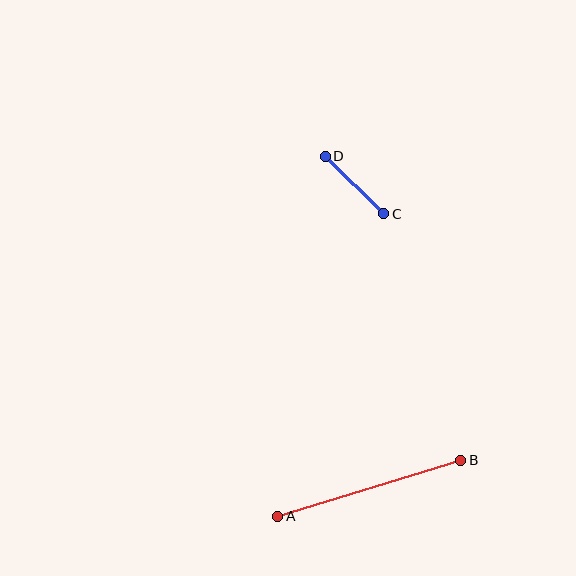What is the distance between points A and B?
The distance is approximately 192 pixels.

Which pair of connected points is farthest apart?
Points A and B are farthest apart.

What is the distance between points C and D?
The distance is approximately 82 pixels.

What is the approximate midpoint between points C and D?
The midpoint is at approximately (355, 185) pixels.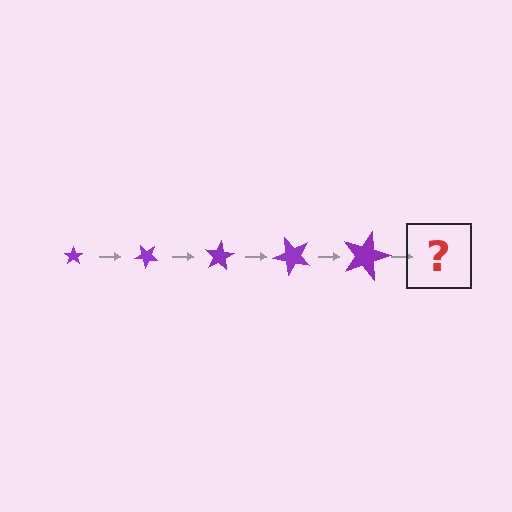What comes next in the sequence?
The next element should be a star, larger than the previous one and rotated 200 degrees from the start.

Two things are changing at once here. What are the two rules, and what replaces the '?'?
The two rules are that the star grows larger each step and it rotates 40 degrees each step. The '?' should be a star, larger than the previous one and rotated 200 degrees from the start.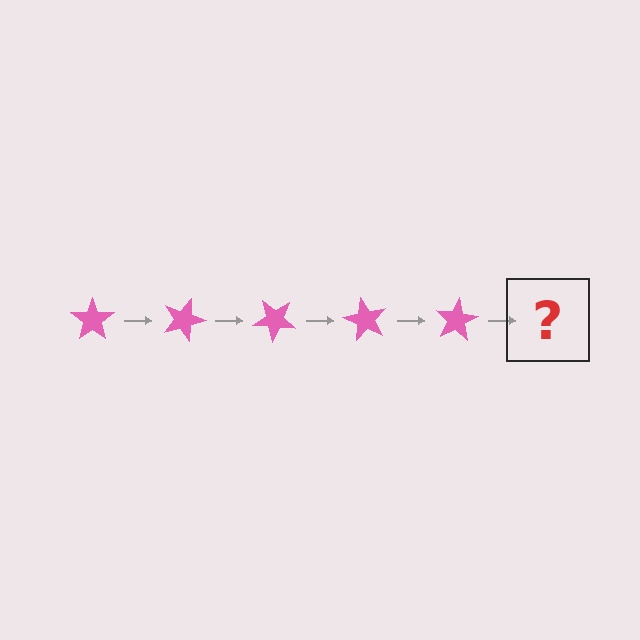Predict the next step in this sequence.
The next step is a pink star rotated 100 degrees.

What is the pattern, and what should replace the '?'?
The pattern is that the star rotates 20 degrees each step. The '?' should be a pink star rotated 100 degrees.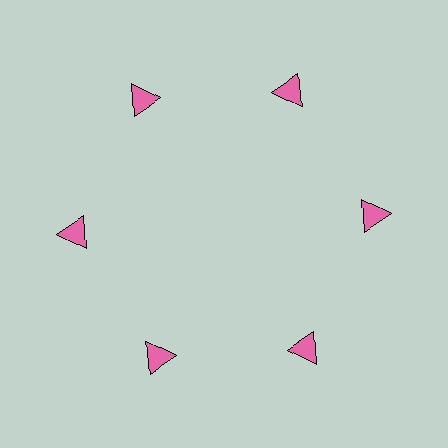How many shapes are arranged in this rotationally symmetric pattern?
There are 6 shapes, arranged in 6 groups of 1.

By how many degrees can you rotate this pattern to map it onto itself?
The pattern maps onto itself every 60 degrees of rotation.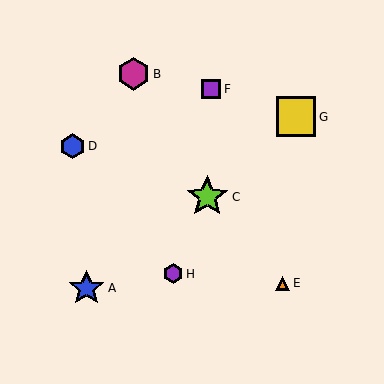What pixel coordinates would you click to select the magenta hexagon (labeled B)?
Click at (134, 74) to select the magenta hexagon B.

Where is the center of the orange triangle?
The center of the orange triangle is at (283, 283).